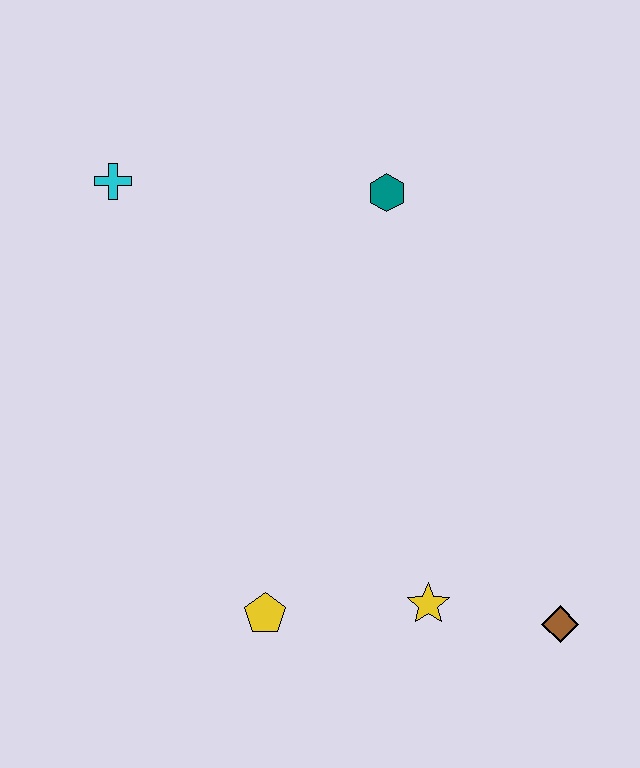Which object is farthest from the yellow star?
The cyan cross is farthest from the yellow star.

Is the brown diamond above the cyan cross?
No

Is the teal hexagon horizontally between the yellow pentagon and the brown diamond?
Yes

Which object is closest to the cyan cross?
The teal hexagon is closest to the cyan cross.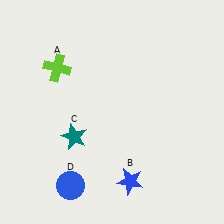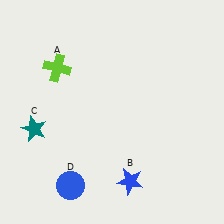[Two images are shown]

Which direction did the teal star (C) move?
The teal star (C) moved left.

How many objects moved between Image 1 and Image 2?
1 object moved between the two images.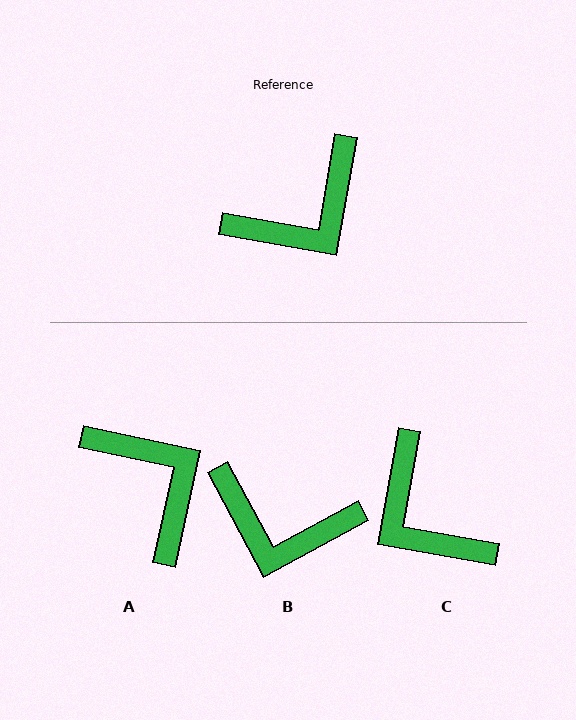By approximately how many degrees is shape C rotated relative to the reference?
Approximately 90 degrees clockwise.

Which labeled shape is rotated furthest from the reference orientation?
C, about 90 degrees away.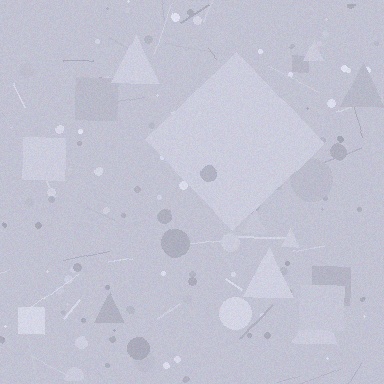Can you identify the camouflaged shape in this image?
The camouflaged shape is a diamond.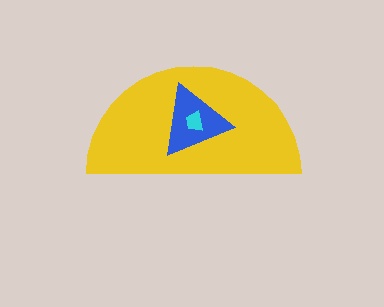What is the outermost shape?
The yellow semicircle.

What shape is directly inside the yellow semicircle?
The blue triangle.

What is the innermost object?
The cyan trapezoid.